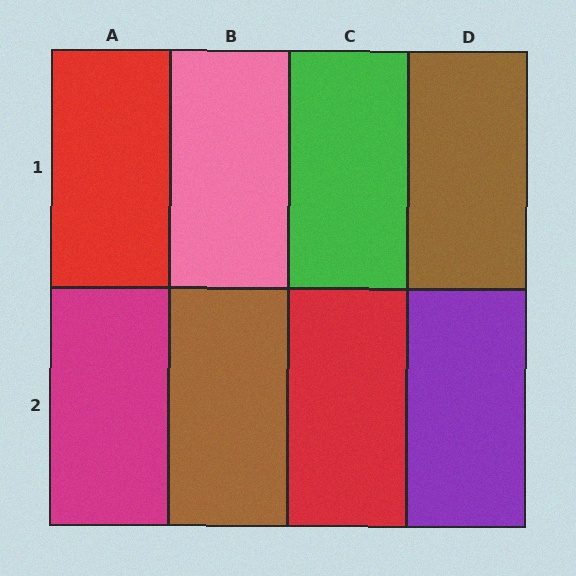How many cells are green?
1 cell is green.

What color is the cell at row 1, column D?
Brown.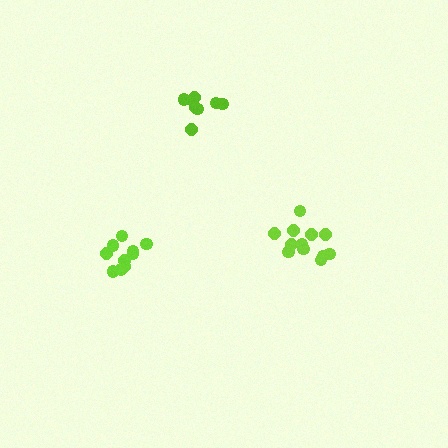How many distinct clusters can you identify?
There are 3 distinct clusters.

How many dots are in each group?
Group 1: 8 dots, Group 2: 12 dots, Group 3: 10 dots (30 total).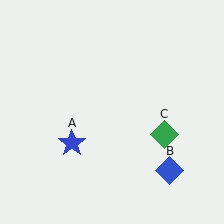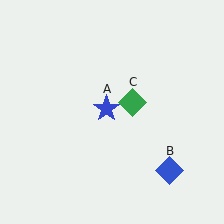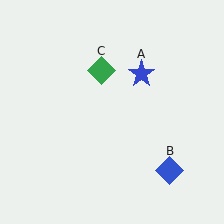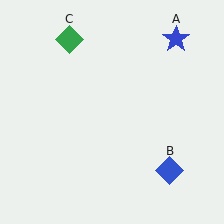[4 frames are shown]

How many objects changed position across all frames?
2 objects changed position: blue star (object A), green diamond (object C).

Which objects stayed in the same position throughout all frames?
Blue diamond (object B) remained stationary.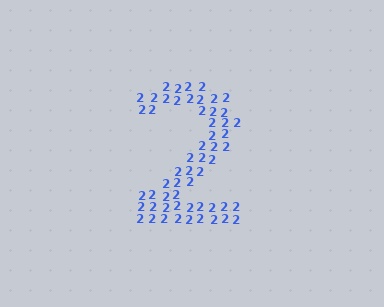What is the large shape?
The large shape is the digit 2.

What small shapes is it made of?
It is made of small digit 2's.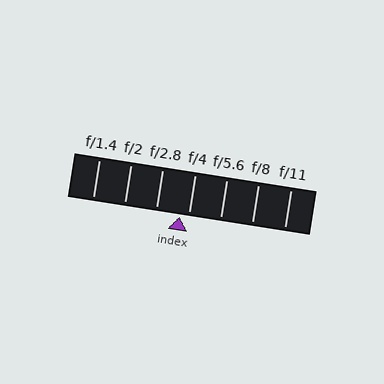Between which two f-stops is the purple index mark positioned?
The index mark is between f/2.8 and f/4.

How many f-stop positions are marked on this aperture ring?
There are 7 f-stop positions marked.